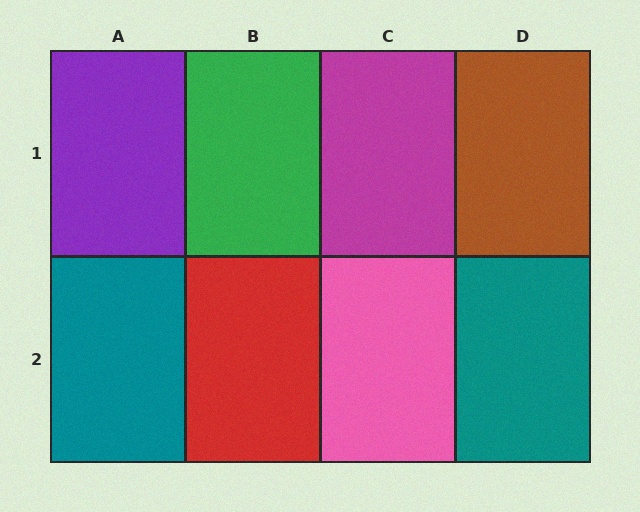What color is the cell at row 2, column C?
Pink.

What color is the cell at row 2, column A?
Teal.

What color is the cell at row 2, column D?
Teal.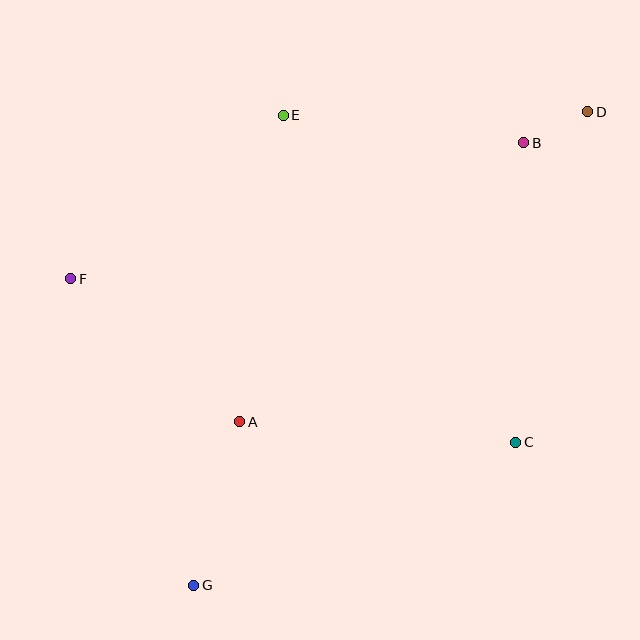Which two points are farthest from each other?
Points D and G are farthest from each other.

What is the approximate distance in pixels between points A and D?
The distance between A and D is approximately 466 pixels.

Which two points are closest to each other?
Points B and D are closest to each other.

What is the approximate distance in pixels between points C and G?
The distance between C and G is approximately 352 pixels.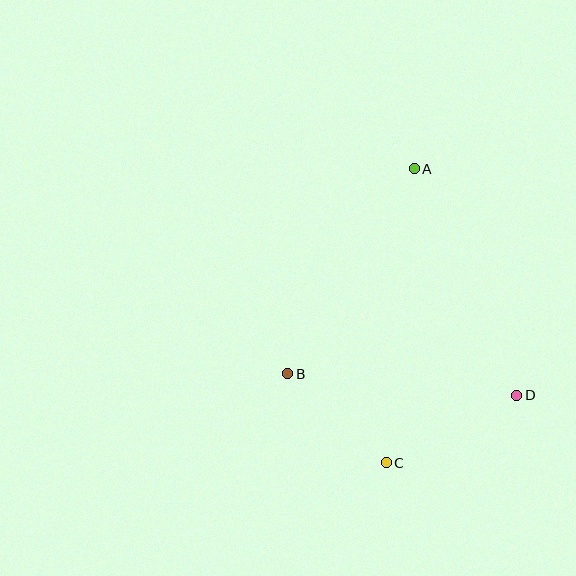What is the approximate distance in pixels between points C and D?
The distance between C and D is approximately 147 pixels.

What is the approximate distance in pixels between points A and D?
The distance between A and D is approximately 248 pixels.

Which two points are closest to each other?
Points B and C are closest to each other.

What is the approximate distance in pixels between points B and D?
The distance between B and D is approximately 230 pixels.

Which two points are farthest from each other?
Points A and C are farthest from each other.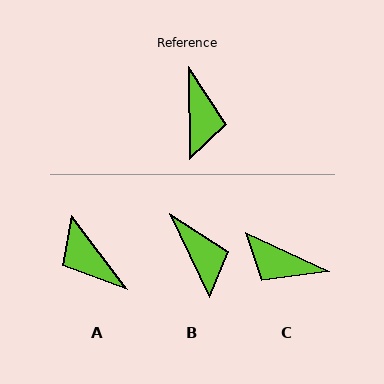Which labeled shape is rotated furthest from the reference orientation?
A, about 144 degrees away.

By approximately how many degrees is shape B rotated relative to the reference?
Approximately 24 degrees counter-clockwise.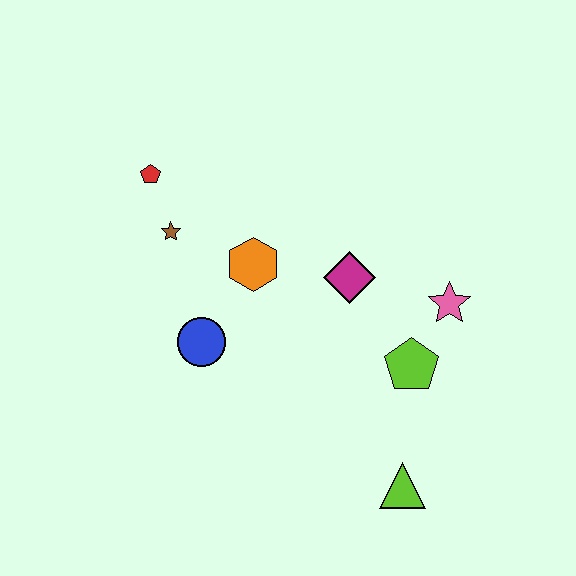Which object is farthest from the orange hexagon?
The lime triangle is farthest from the orange hexagon.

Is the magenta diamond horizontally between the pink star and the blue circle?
Yes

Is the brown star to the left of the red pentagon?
No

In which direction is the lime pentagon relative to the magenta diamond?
The lime pentagon is below the magenta diamond.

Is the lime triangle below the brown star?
Yes